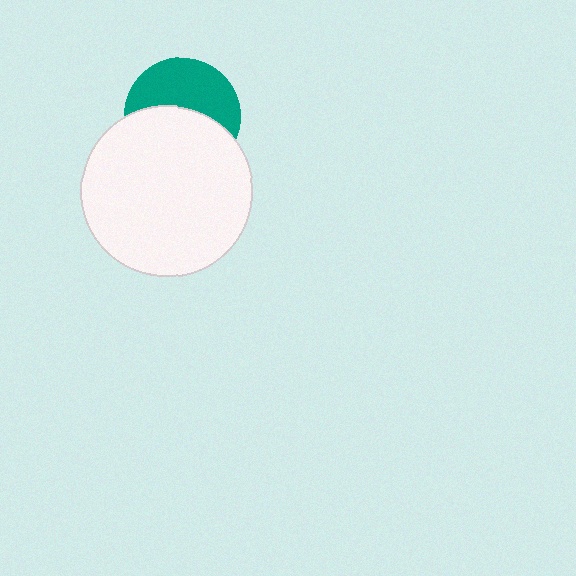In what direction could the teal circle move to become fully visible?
The teal circle could move up. That would shift it out from behind the white circle entirely.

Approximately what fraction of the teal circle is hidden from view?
Roughly 52% of the teal circle is hidden behind the white circle.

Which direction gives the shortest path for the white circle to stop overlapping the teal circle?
Moving down gives the shortest separation.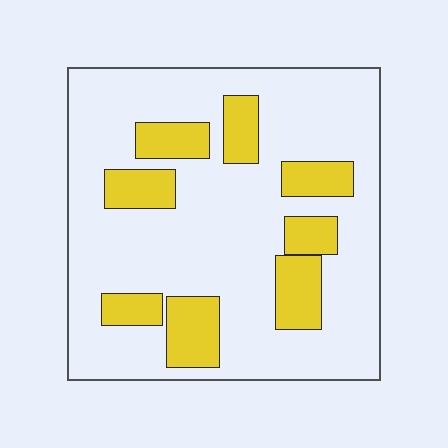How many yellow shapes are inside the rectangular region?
8.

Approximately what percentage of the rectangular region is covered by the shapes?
Approximately 25%.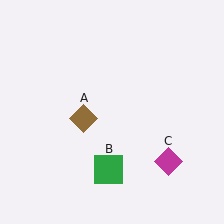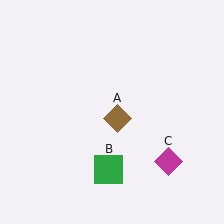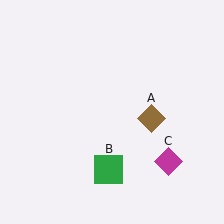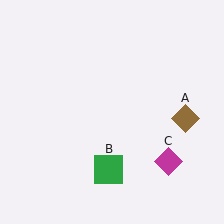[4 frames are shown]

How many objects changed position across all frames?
1 object changed position: brown diamond (object A).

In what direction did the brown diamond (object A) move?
The brown diamond (object A) moved right.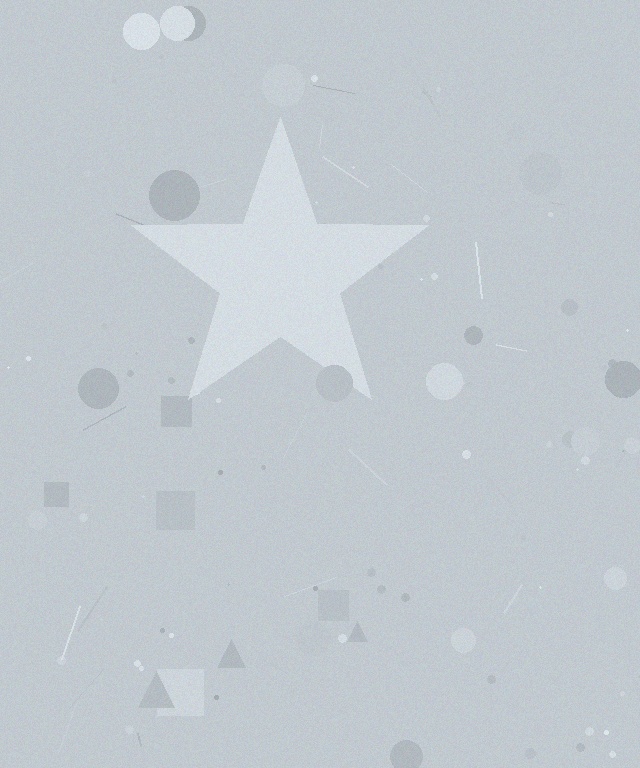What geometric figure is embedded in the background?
A star is embedded in the background.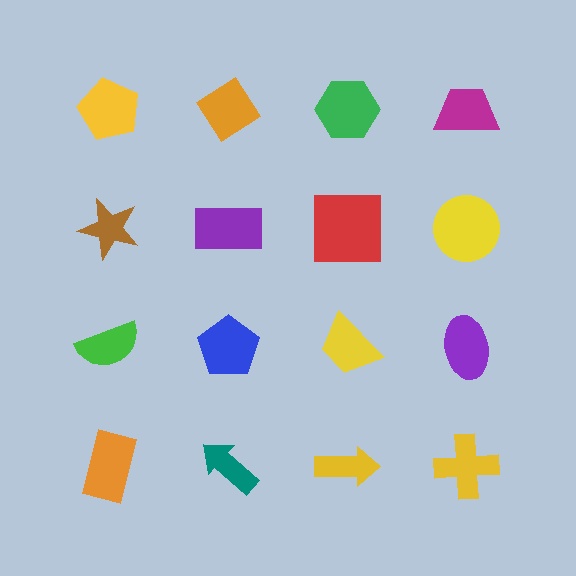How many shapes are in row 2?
4 shapes.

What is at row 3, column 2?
A blue pentagon.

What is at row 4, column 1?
An orange rectangle.